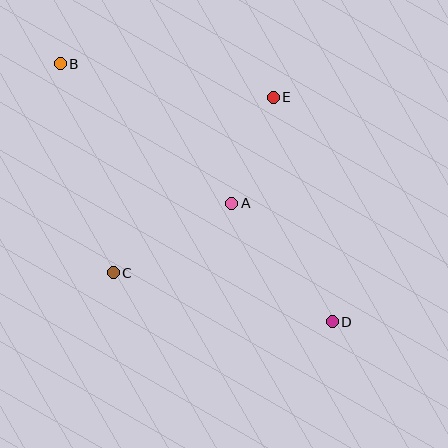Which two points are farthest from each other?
Points B and D are farthest from each other.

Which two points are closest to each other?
Points A and E are closest to each other.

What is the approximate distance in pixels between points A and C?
The distance between A and C is approximately 137 pixels.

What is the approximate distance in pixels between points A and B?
The distance between A and B is approximately 221 pixels.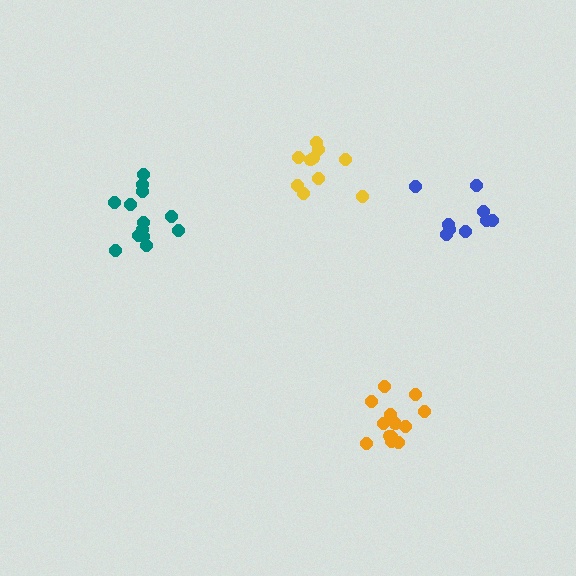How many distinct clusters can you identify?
There are 4 distinct clusters.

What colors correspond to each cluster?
The clusters are colored: teal, blue, orange, yellow.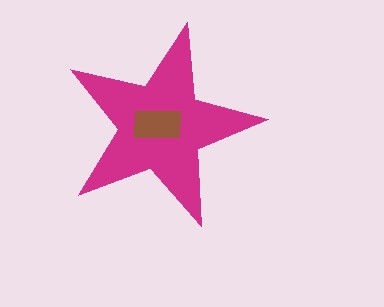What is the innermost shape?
The brown rectangle.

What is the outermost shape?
The magenta star.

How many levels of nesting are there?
2.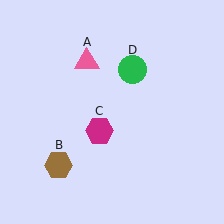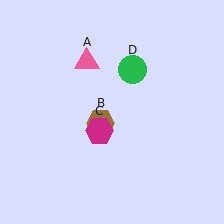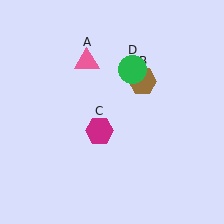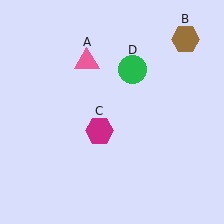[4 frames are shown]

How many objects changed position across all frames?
1 object changed position: brown hexagon (object B).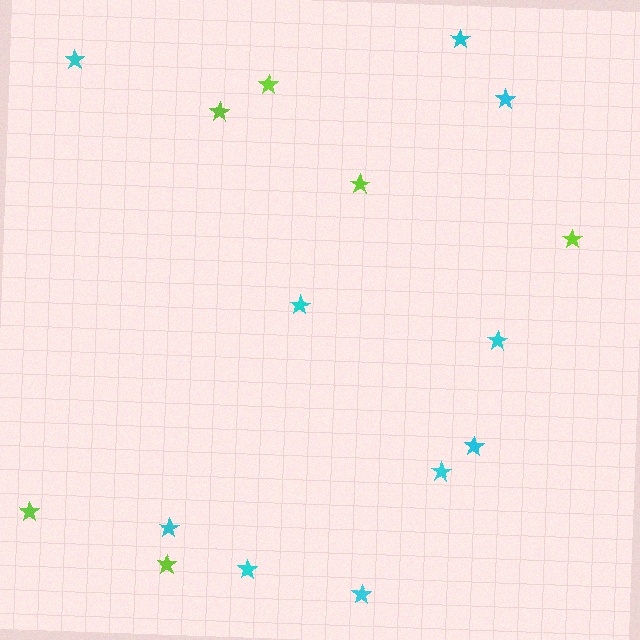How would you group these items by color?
There are 2 groups: one group of lime stars (6) and one group of cyan stars (10).